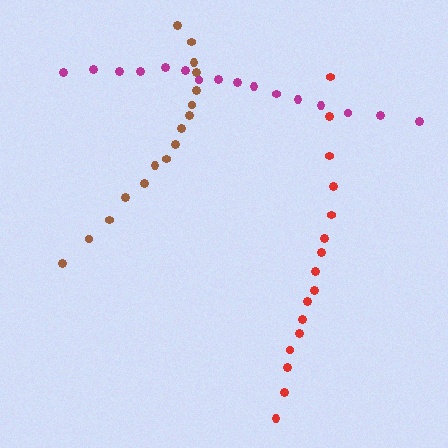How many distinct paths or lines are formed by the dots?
There are 3 distinct paths.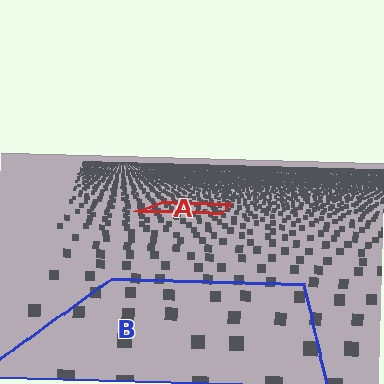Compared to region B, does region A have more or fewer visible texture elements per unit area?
Region A has more texture elements per unit area — they are packed more densely because it is farther away.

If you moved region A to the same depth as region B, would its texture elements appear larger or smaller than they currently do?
They would appear larger. At a closer depth, the same texture elements are projected at a bigger on-screen size.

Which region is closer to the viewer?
Region B is closer. The texture elements there are larger and more spread out.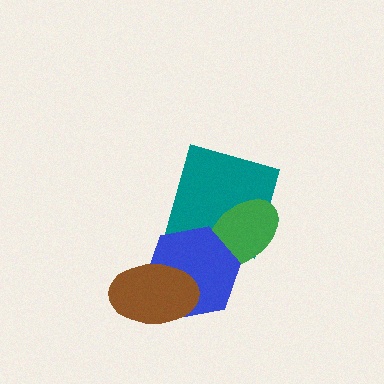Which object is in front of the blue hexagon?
The brown ellipse is in front of the blue hexagon.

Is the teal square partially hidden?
Yes, it is partially covered by another shape.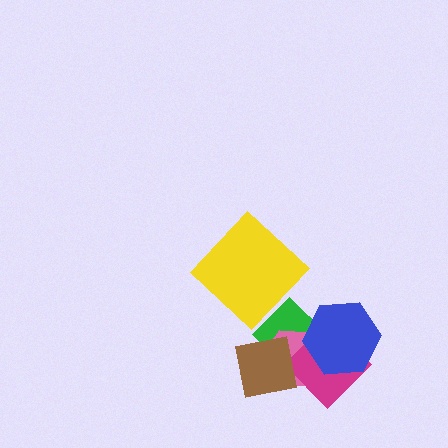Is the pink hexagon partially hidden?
Yes, it is partially covered by another shape.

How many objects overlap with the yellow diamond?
0 objects overlap with the yellow diamond.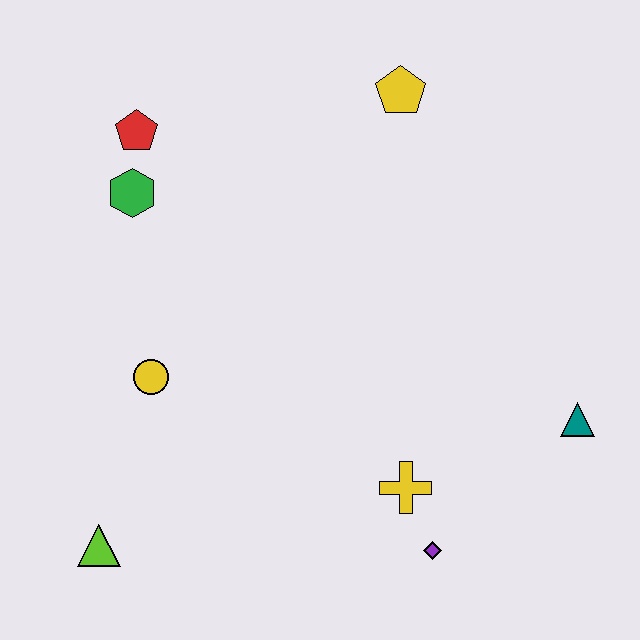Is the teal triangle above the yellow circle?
No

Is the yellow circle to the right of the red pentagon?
Yes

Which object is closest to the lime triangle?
The yellow circle is closest to the lime triangle.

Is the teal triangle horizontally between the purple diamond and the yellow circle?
No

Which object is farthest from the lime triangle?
The yellow pentagon is farthest from the lime triangle.